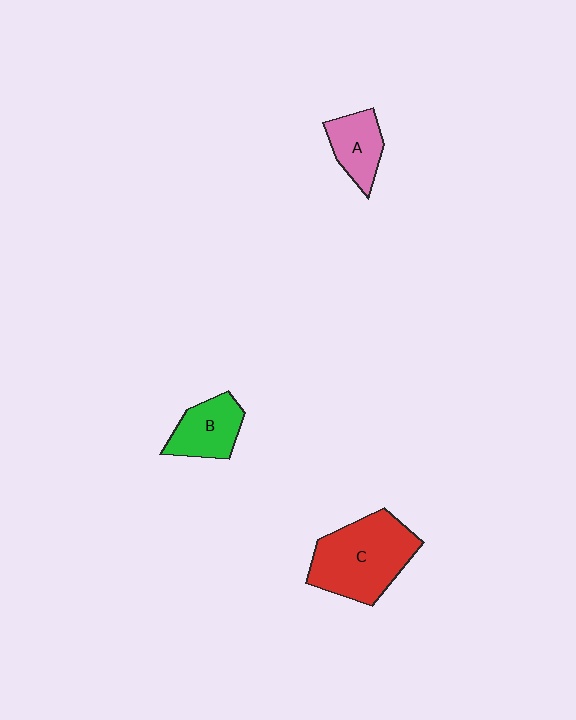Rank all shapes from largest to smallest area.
From largest to smallest: C (red), B (green), A (pink).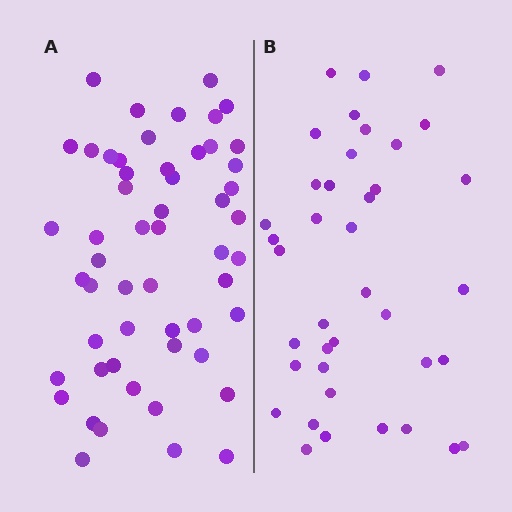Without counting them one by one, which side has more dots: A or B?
Region A (the left region) has more dots.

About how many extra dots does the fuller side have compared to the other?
Region A has approximately 15 more dots than region B.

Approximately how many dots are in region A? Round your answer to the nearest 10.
About 50 dots. (The exact count is 54, which rounds to 50.)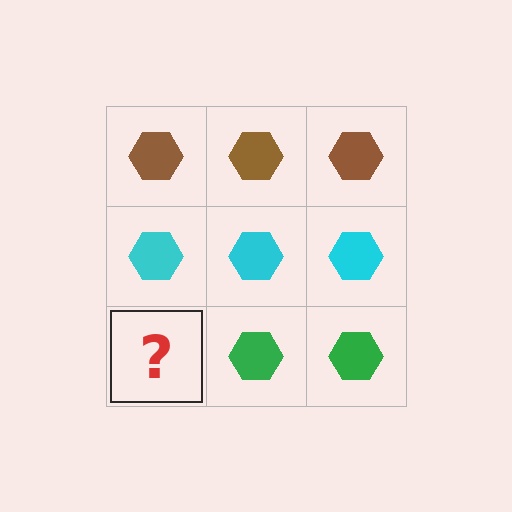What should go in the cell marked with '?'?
The missing cell should contain a green hexagon.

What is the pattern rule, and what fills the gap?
The rule is that each row has a consistent color. The gap should be filled with a green hexagon.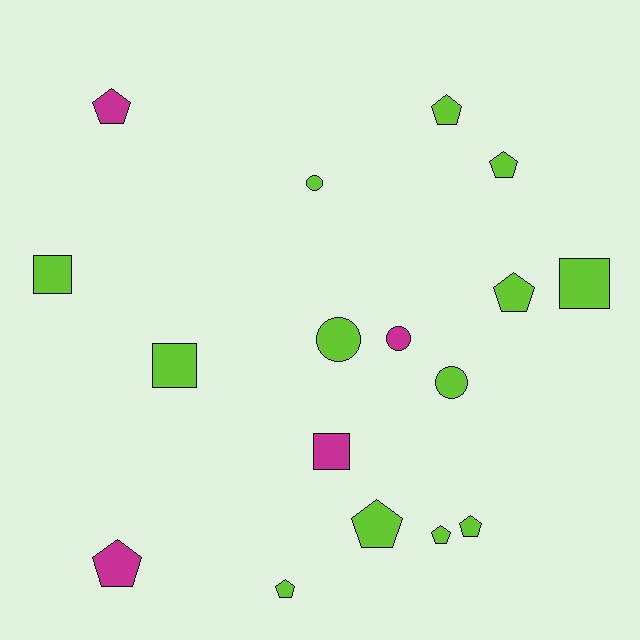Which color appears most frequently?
Lime, with 13 objects.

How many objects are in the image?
There are 17 objects.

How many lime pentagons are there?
There are 7 lime pentagons.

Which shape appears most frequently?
Pentagon, with 9 objects.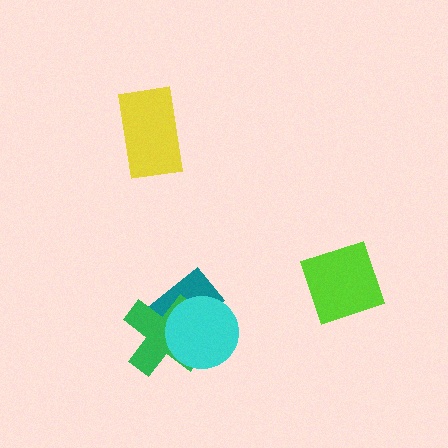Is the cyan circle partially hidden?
No, no other shape covers it.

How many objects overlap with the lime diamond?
0 objects overlap with the lime diamond.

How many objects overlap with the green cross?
2 objects overlap with the green cross.